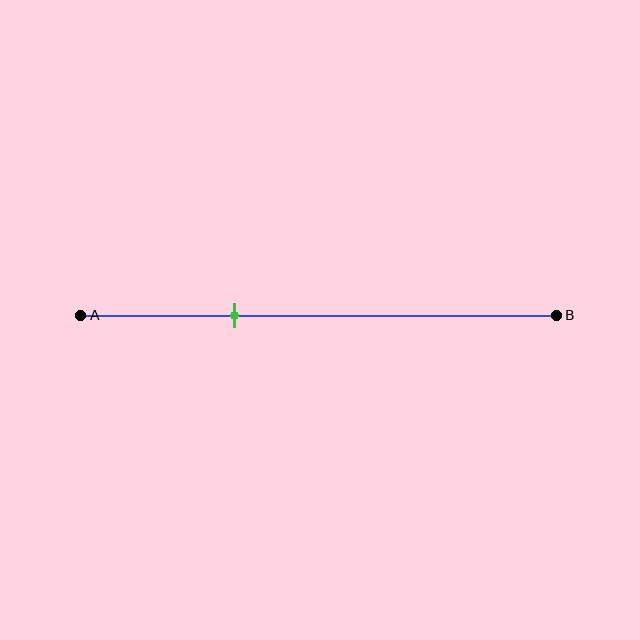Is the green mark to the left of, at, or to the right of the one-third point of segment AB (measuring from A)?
The green mark is approximately at the one-third point of segment AB.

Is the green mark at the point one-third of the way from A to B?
Yes, the mark is approximately at the one-third point.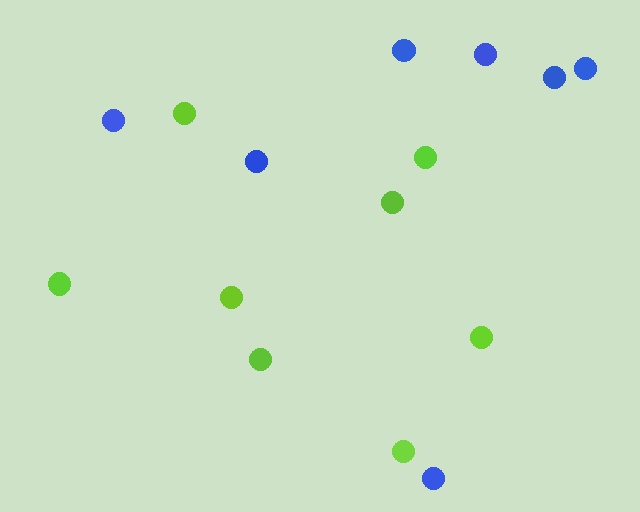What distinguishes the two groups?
There are 2 groups: one group of blue circles (7) and one group of lime circles (8).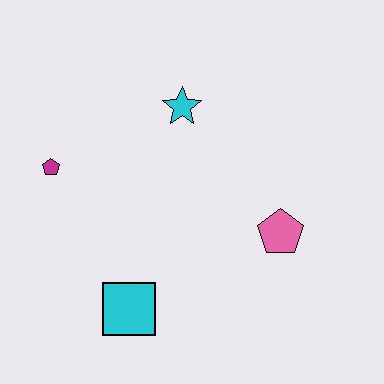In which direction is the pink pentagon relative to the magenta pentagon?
The pink pentagon is to the right of the magenta pentagon.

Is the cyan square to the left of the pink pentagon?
Yes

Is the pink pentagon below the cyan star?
Yes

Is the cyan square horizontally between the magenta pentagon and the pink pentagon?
Yes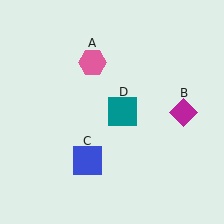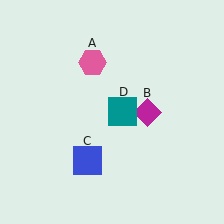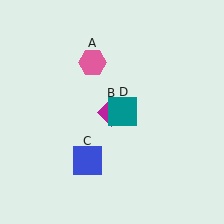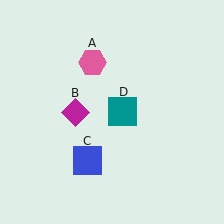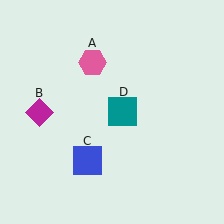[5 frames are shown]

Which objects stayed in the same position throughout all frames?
Pink hexagon (object A) and blue square (object C) and teal square (object D) remained stationary.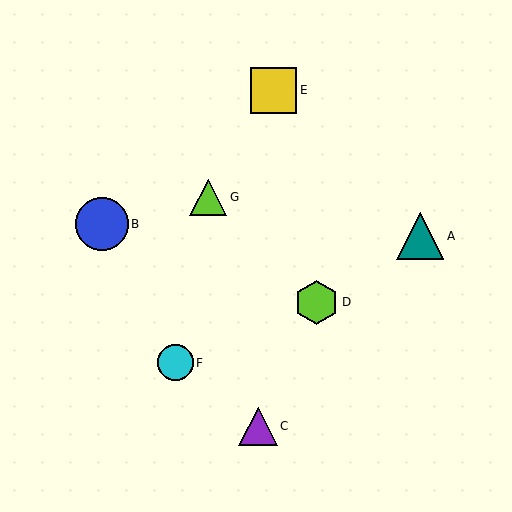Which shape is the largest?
The blue circle (labeled B) is the largest.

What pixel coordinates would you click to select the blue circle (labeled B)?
Click at (102, 224) to select the blue circle B.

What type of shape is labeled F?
Shape F is a cyan circle.